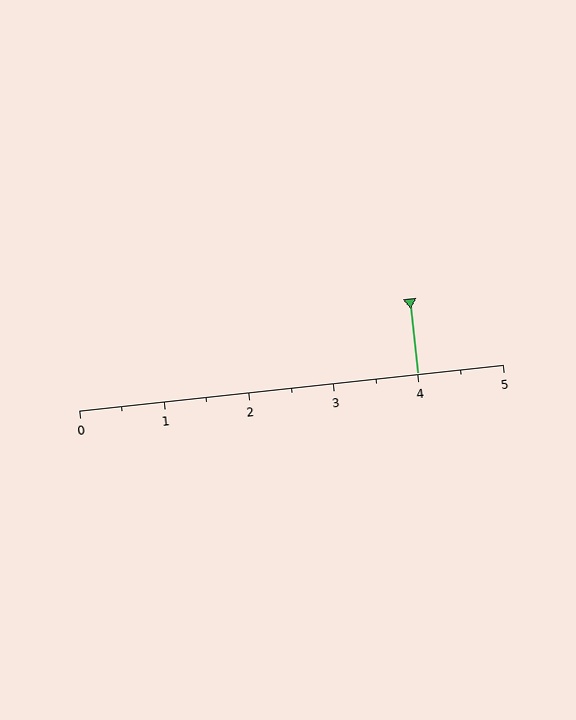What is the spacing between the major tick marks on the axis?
The major ticks are spaced 1 apart.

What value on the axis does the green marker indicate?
The marker indicates approximately 4.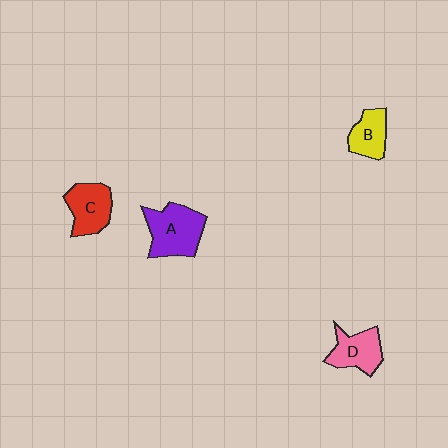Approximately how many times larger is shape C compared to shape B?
Approximately 1.3 times.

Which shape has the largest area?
Shape A (purple).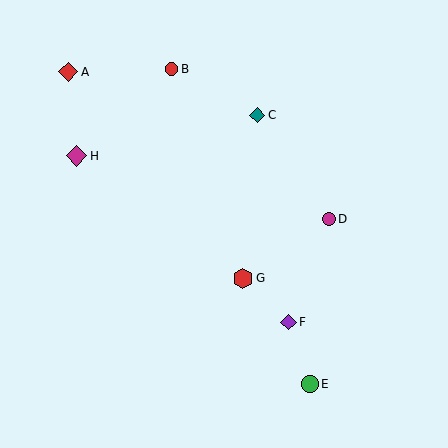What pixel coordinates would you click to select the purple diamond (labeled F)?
Click at (289, 322) to select the purple diamond F.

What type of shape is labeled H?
Shape H is a magenta diamond.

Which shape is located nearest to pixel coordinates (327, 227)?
The magenta circle (labeled D) at (329, 219) is nearest to that location.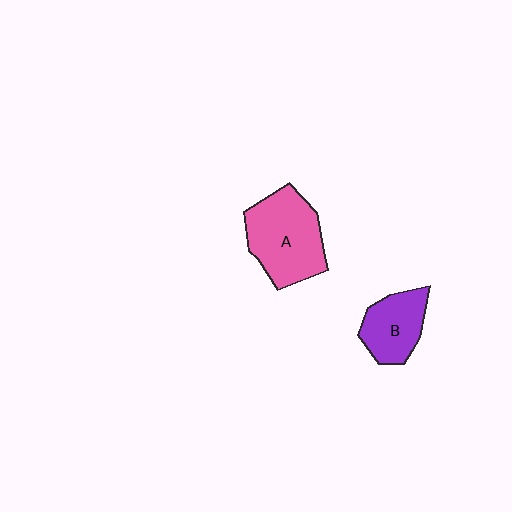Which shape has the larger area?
Shape A (pink).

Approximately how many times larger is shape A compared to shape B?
Approximately 1.6 times.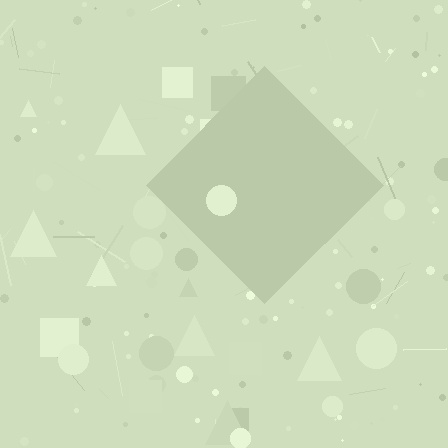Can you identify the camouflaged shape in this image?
The camouflaged shape is a diamond.